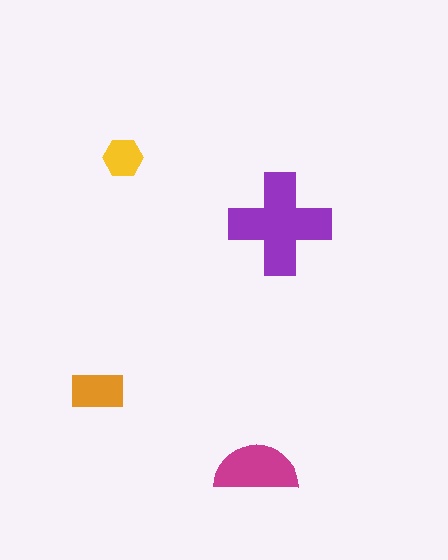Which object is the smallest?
The yellow hexagon.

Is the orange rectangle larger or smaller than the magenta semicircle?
Smaller.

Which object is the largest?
The purple cross.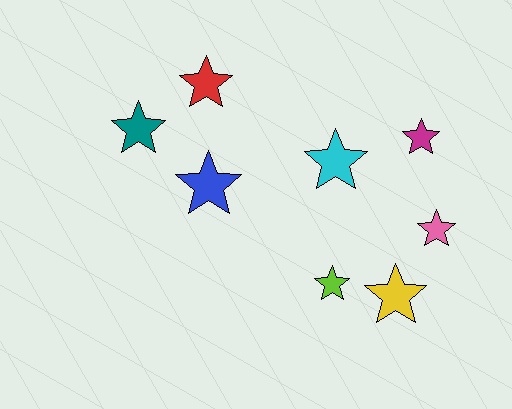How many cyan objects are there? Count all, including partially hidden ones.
There is 1 cyan object.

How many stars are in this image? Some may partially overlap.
There are 8 stars.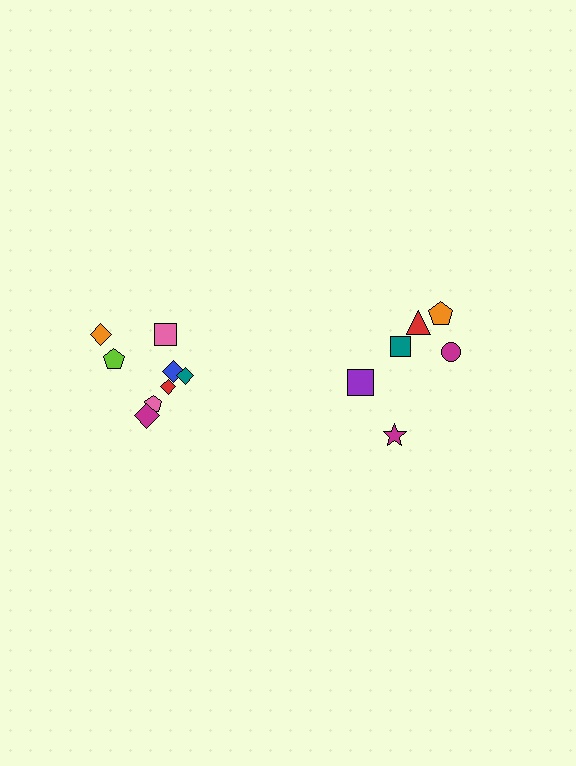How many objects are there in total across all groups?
There are 14 objects.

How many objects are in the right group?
There are 6 objects.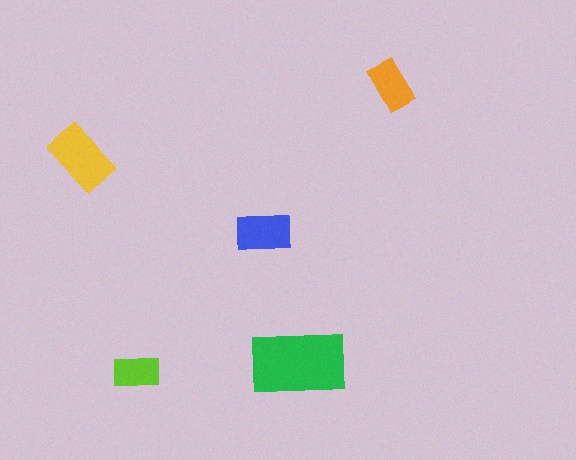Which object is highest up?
The orange rectangle is topmost.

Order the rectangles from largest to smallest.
the green one, the yellow one, the blue one, the orange one, the lime one.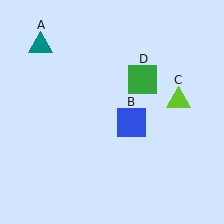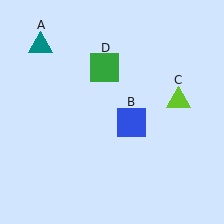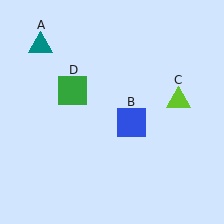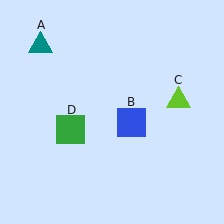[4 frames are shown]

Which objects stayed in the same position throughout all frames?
Teal triangle (object A) and blue square (object B) and lime triangle (object C) remained stationary.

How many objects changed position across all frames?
1 object changed position: green square (object D).